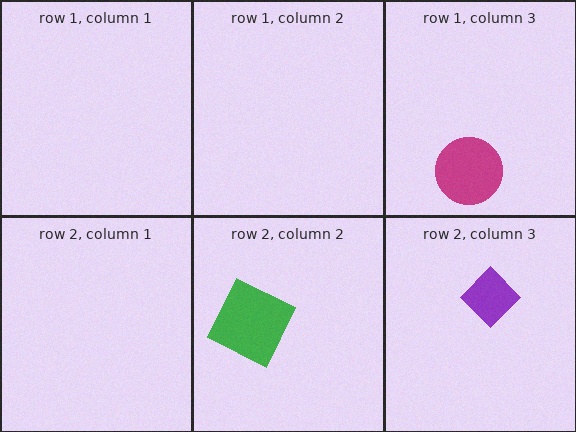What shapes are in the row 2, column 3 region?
The purple diamond.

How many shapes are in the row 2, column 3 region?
1.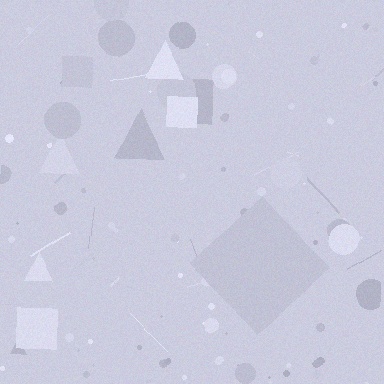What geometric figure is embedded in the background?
A diamond is embedded in the background.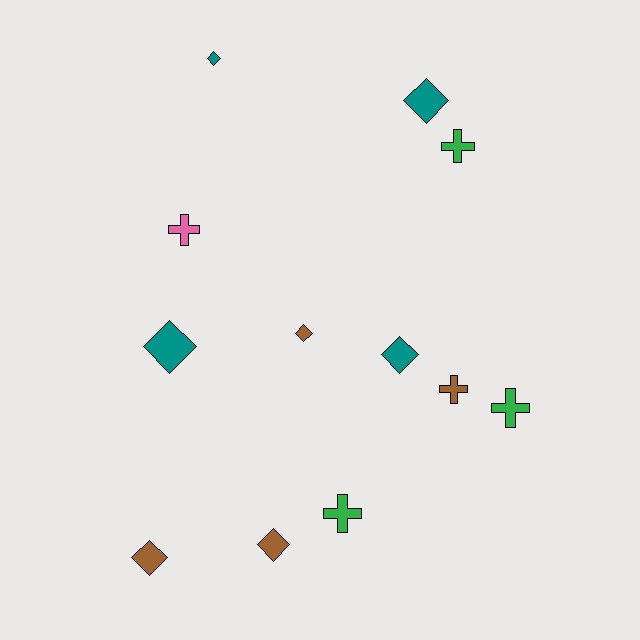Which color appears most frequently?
Brown, with 4 objects.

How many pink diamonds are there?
There are no pink diamonds.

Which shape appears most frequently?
Diamond, with 7 objects.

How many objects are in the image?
There are 12 objects.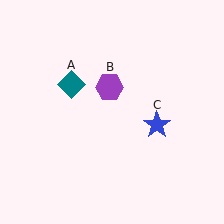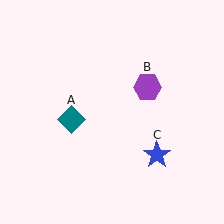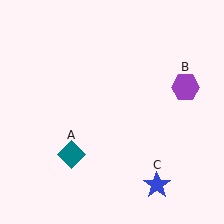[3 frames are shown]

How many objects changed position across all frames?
3 objects changed position: teal diamond (object A), purple hexagon (object B), blue star (object C).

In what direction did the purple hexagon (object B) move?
The purple hexagon (object B) moved right.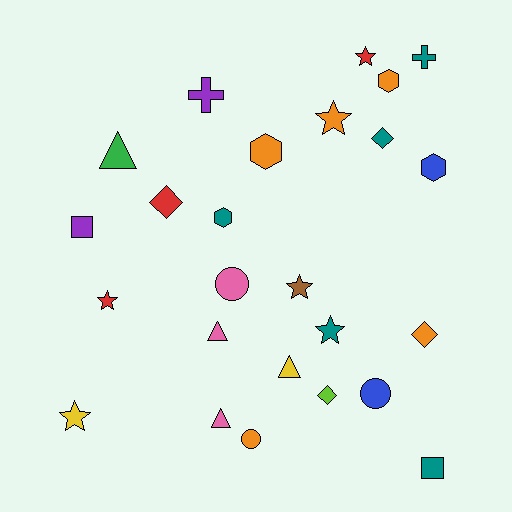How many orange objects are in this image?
There are 5 orange objects.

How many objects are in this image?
There are 25 objects.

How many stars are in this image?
There are 6 stars.